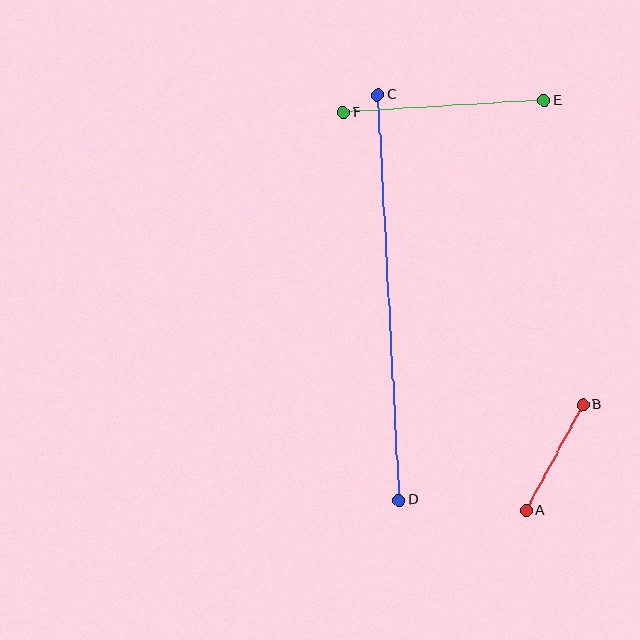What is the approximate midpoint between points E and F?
The midpoint is at approximately (444, 107) pixels.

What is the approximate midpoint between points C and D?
The midpoint is at approximately (388, 297) pixels.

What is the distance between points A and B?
The distance is approximately 120 pixels.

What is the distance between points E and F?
The distance is approximately 201 pixels.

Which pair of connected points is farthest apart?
Points C and D are farthest apart.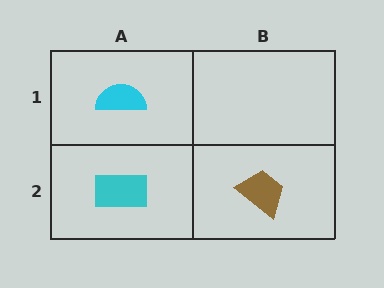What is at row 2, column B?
A brown trapezoid.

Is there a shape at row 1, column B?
No, that cell is empty.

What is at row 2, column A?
A cyan rectangle.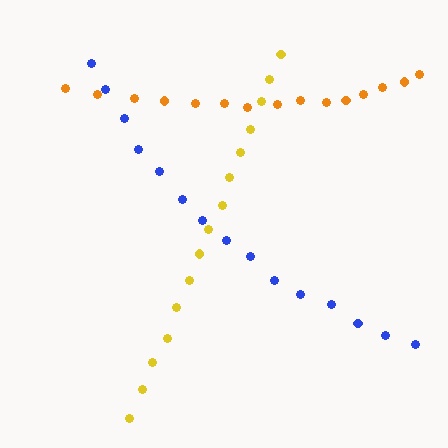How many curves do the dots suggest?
There are 3 distinct paths.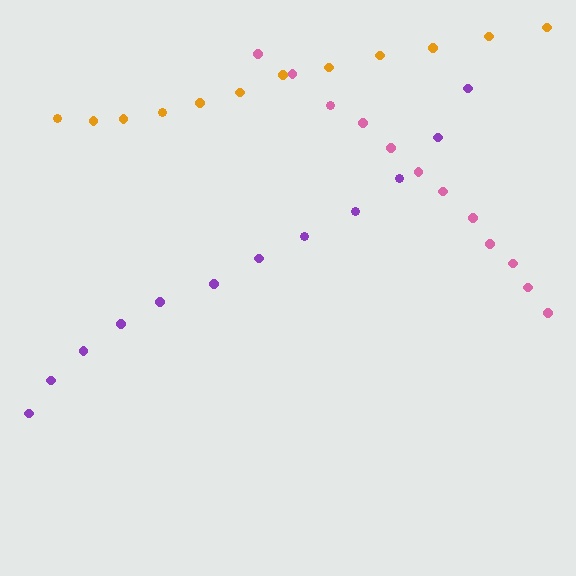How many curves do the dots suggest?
There are 3 distinct paths.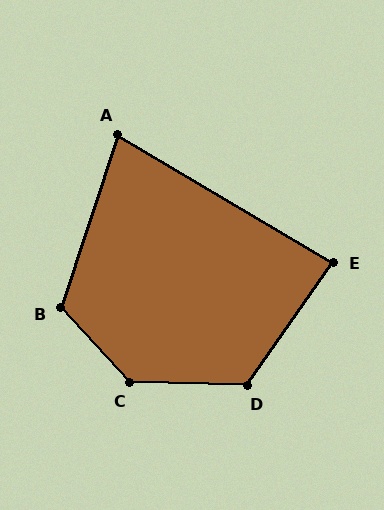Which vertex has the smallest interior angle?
A, at approximately 78 degrees.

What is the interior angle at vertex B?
Approximately 119 degrees (obtuse).